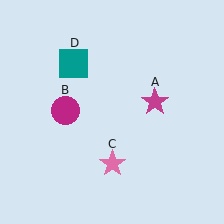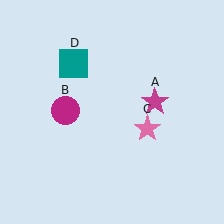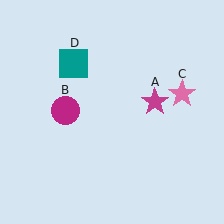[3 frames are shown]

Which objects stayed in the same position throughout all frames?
Magenta star (object A) and magenta circle (object B) and teal square (object D) remained stationary.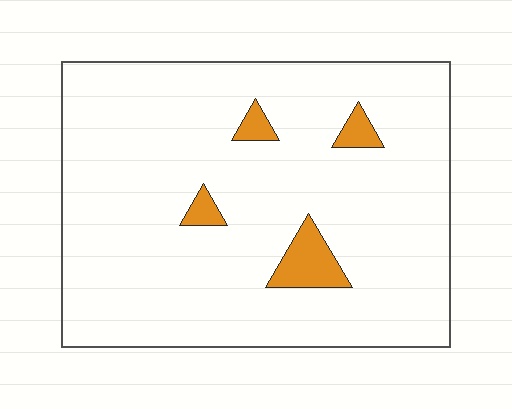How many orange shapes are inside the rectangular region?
4.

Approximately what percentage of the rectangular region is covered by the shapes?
Approximately 5%.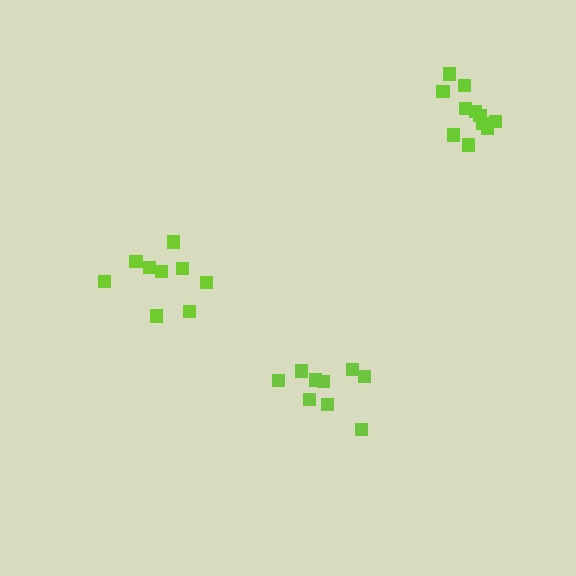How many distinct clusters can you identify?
There are 3 distinct clusters.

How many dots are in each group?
Group 1: 9 dots, Group 2: 11 dots, Group 3: 9 dots (29 total).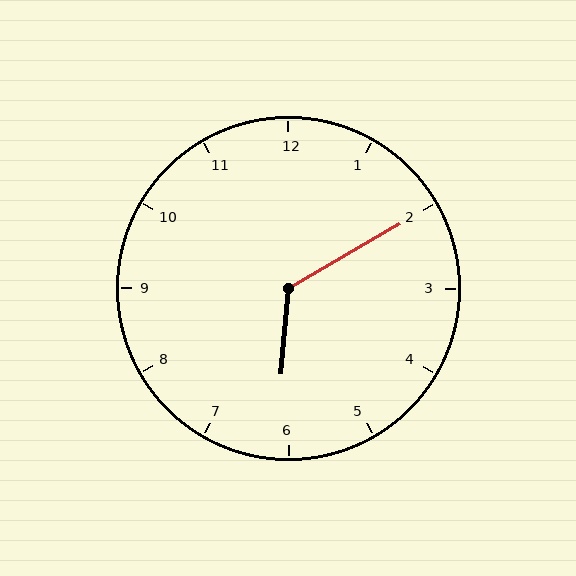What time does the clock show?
6:10.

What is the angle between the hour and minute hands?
Approximately 125 degrees.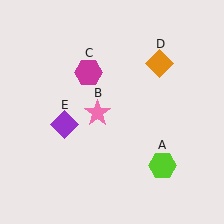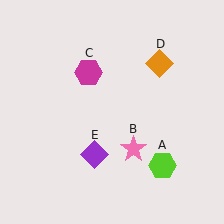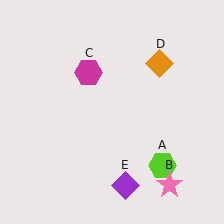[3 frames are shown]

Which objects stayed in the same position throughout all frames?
Lime hexagon (object A) and magenta hexagon (object C) and orange diamond (object D) remained stationary.